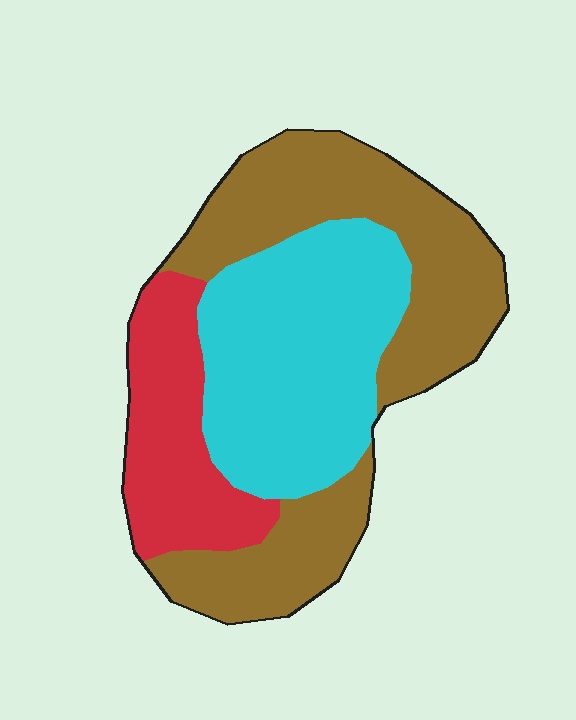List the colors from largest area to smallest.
From largest to smallest: brown, cyan, red.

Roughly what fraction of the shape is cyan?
Cyan covers about 35% of the shape.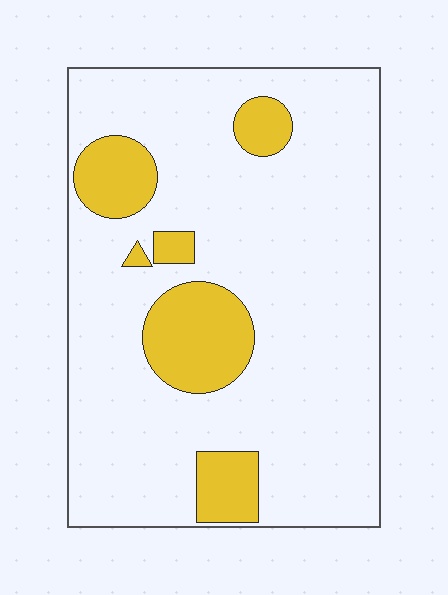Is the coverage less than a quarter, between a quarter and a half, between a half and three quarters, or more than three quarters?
Less than a quarter.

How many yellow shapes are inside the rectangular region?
6.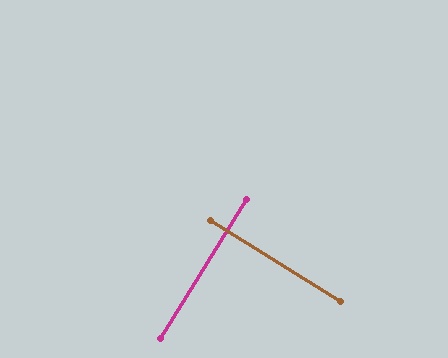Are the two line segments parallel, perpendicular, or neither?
Perpendicular — they meet at approximately 89°.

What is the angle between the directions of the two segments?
Approximately 89 degrees.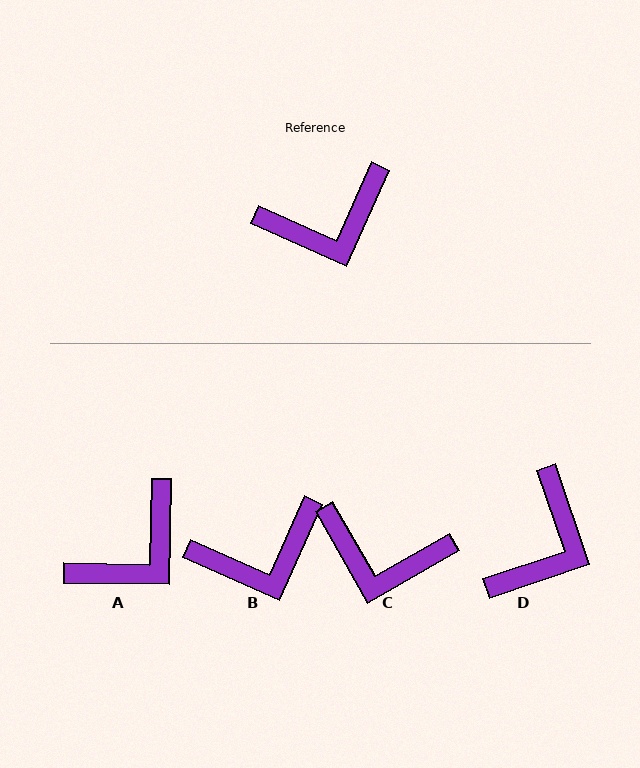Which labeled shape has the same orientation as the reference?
B.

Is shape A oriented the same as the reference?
No, it is off by about 23 degrees.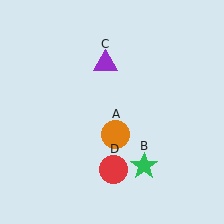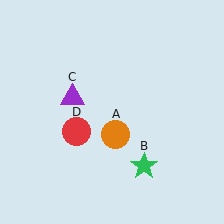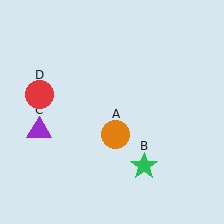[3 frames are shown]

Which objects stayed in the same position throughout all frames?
Orange circle (object A) and green star (object B) remained stationary.